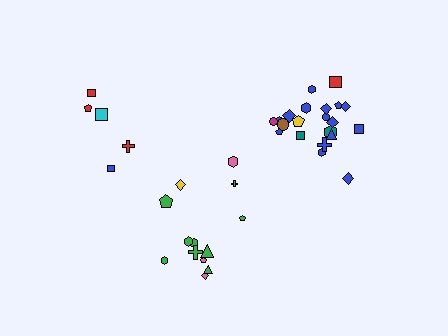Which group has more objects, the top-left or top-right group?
The top-right group.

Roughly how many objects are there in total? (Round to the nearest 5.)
Roughly 40 objects in total.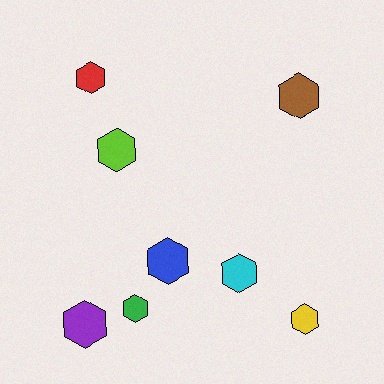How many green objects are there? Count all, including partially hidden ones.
There is 1 green object.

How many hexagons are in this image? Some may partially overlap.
There are 8 hexagons.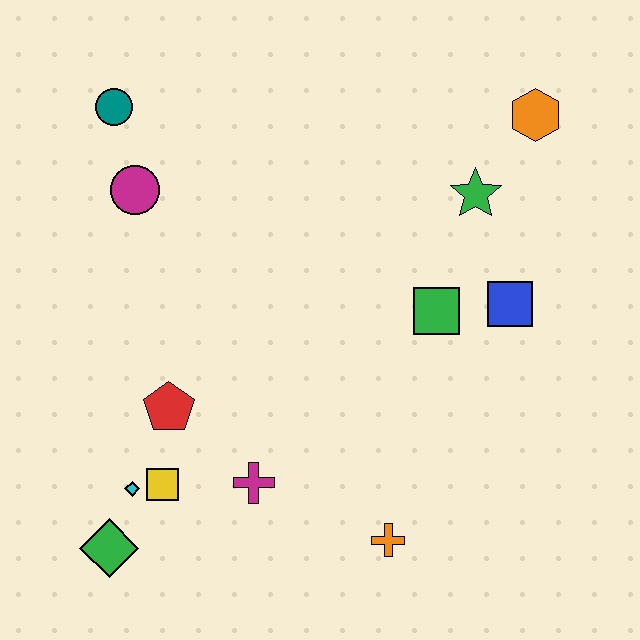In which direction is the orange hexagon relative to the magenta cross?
The orange hexagon is above the magenta cross.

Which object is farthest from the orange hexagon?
The green diamond is farthest from the orange hexagon.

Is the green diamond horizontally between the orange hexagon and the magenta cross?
No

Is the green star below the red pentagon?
No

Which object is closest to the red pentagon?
The yellow square is closest to the red pentagon.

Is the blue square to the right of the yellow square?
Yes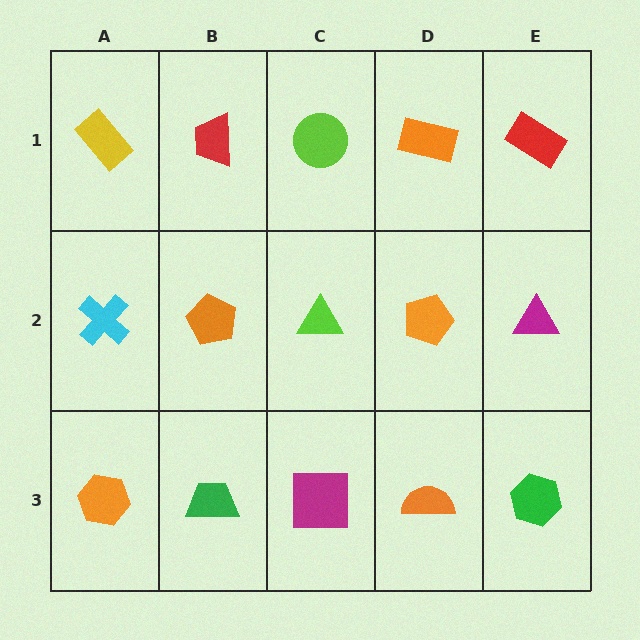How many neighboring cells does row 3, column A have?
2.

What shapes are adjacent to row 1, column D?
An orange pentagon (row 2, column D), a lime circle (row 1, column C), a red rectangle (row 1, column E).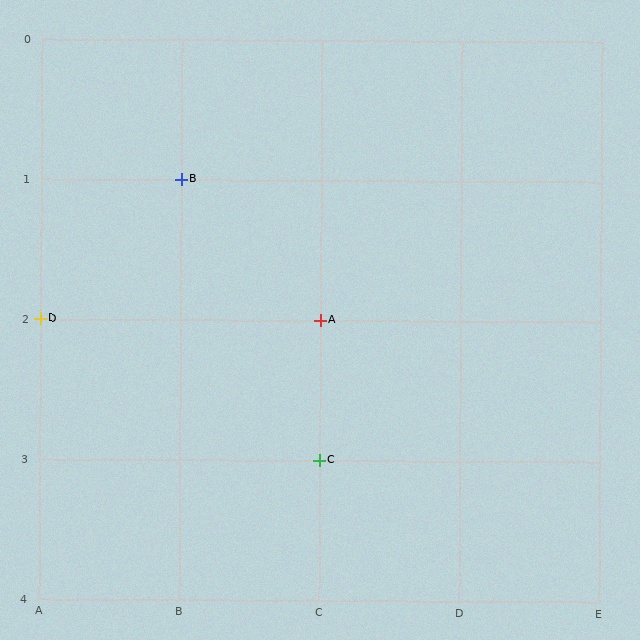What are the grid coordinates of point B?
Point B is at grid coordinates (B, 1).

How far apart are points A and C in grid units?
Points A and C are 1 row apart.